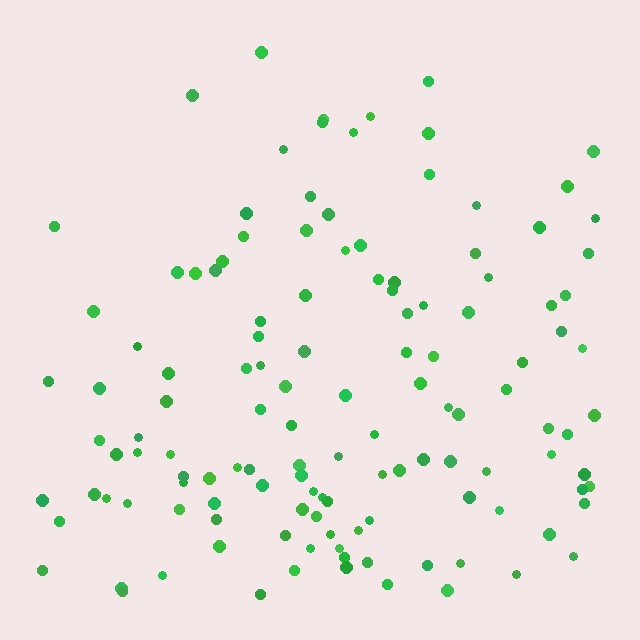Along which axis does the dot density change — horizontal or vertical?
Vertical.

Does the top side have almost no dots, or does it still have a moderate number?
Still a moderate number, just noticeably fewer than the bottom.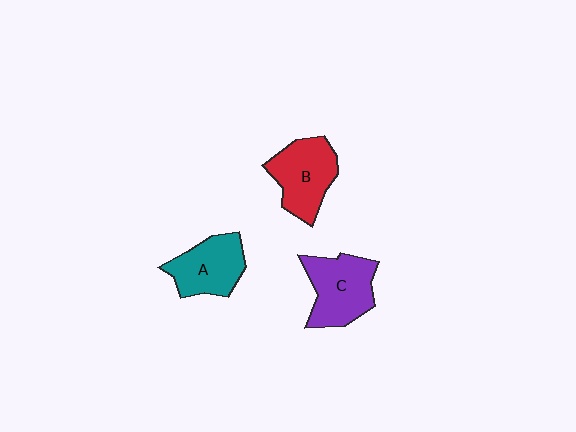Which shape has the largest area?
Shape C (purple).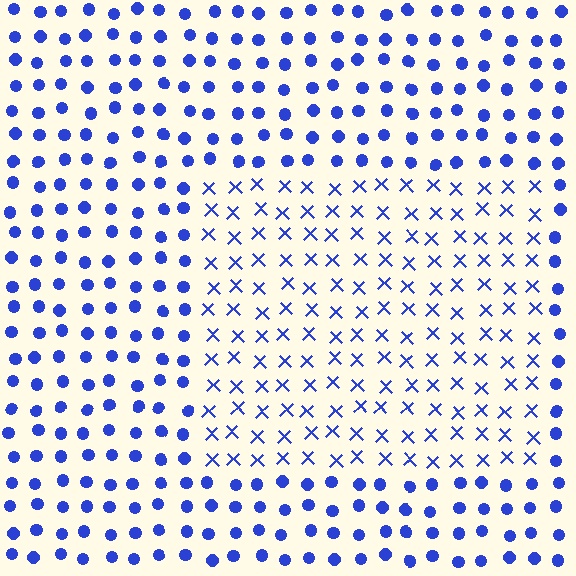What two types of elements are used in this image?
The image uses X marks inside the rectangle region and circles outside it.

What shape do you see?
I see a rectangle.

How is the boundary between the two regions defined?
The boundary is defined by a change in element shape: X marks inside vs. circles outside. All elements share the same color and spacing.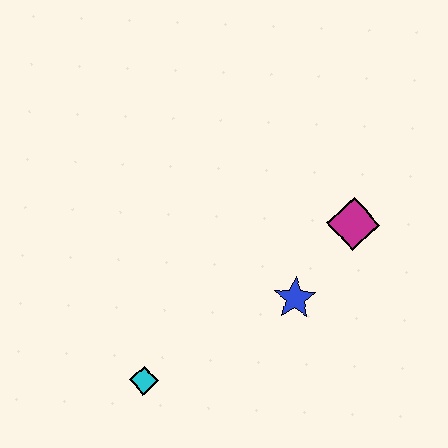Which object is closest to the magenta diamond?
The blue star is closest to the magenta diamond.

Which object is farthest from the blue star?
The cyan diamond is farthest from the blue star.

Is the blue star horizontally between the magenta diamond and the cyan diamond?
Yes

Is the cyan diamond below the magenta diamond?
Yes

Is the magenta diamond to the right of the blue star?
Yes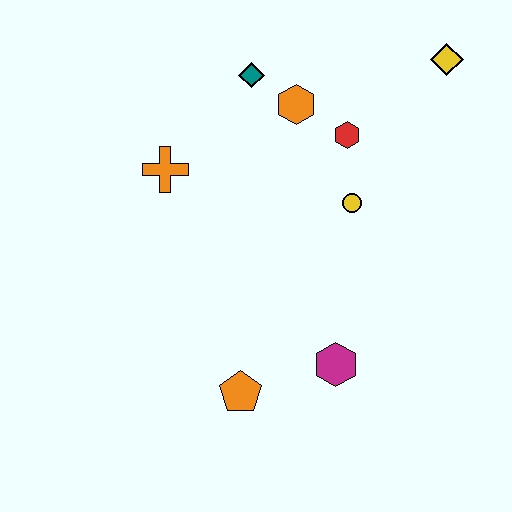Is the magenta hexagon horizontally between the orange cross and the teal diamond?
No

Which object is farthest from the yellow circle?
The orange pentagon is farthest from the yellow circle.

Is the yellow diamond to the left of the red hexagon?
No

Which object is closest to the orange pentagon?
The magenta hexagon is closest to the orange pentagon.